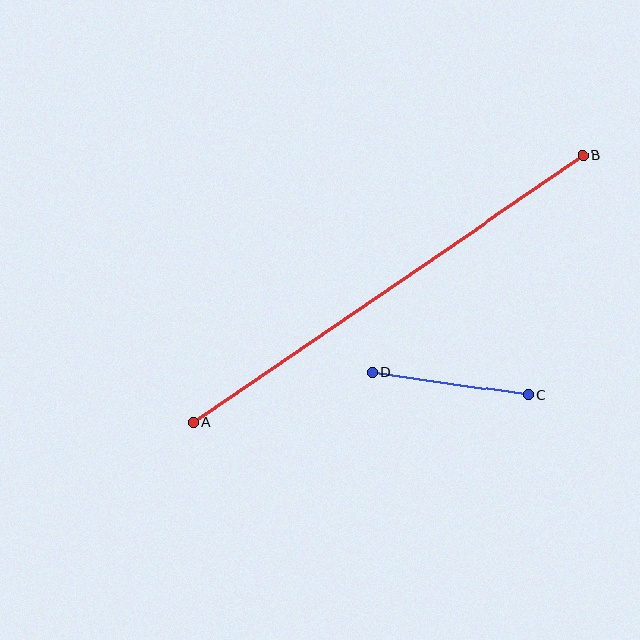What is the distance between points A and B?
The distance is approximately 472 pixels.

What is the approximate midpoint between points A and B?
The midpoint is at approximately (388, 289) pixels.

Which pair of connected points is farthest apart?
Points A and B are farthest apart.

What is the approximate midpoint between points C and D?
The midpoint is at approximately (450, 384) pixels.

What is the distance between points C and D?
The distance is approximately 158 pixels.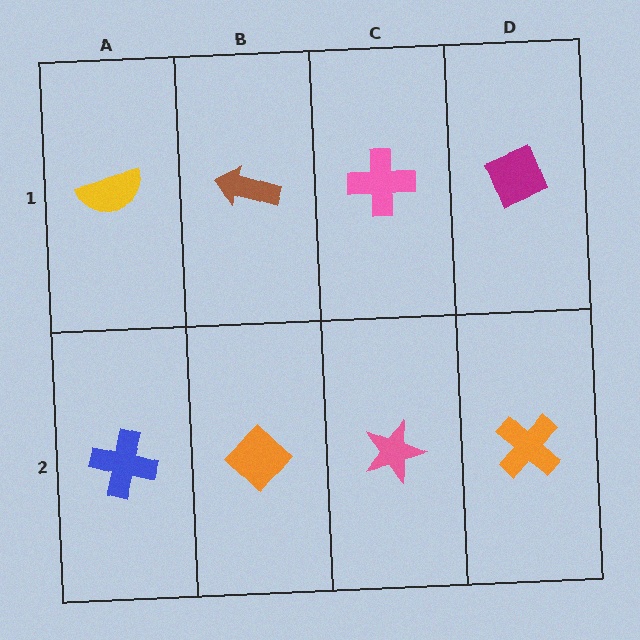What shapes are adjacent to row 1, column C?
A pink star (row 2, column C), a brown arrow (row 1, column B), a magenta diamond (row 1, column D).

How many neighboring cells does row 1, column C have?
3.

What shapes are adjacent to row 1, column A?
A blue cross (row 2, column A), a brown arrow (row 1, column B).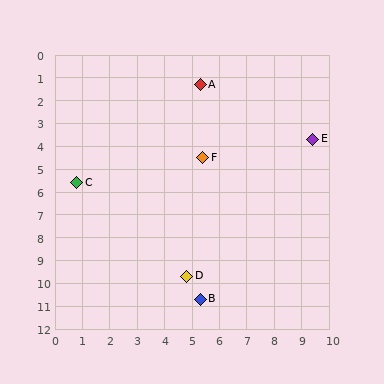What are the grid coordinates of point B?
Point B is at approximately (5.3, 10.7).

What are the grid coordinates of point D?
Point D is at approximately (4.8, 9.7).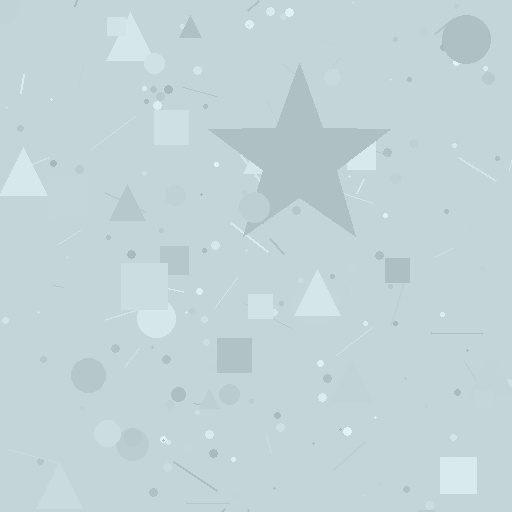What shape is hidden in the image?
A star is hidden in the image.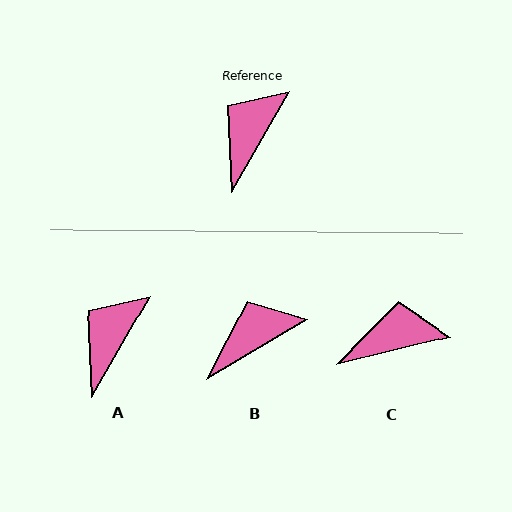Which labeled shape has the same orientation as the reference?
A.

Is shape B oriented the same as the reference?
No, it is off by about 29 degrees.